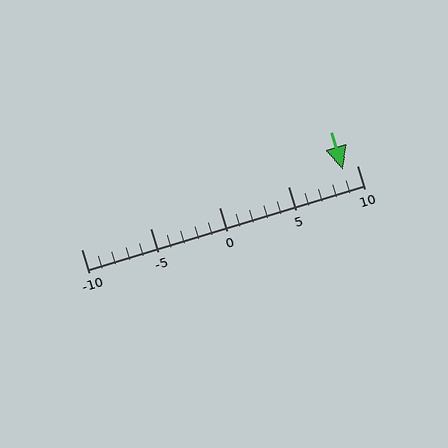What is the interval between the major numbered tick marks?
The major tick marks are spaced 5 units apart.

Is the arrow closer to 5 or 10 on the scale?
The arrow is closer to 10.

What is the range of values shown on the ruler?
The ruler shows values from -10 to 10.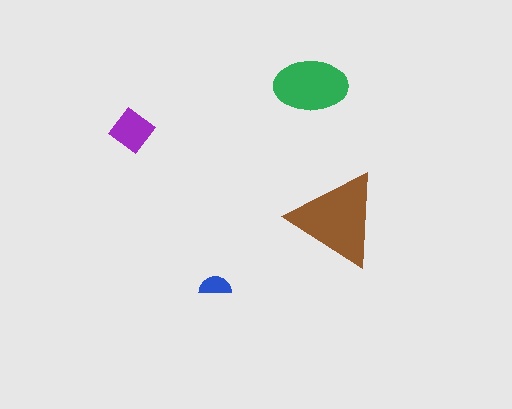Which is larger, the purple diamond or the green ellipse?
The green ellipse.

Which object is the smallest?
The blue semicircle.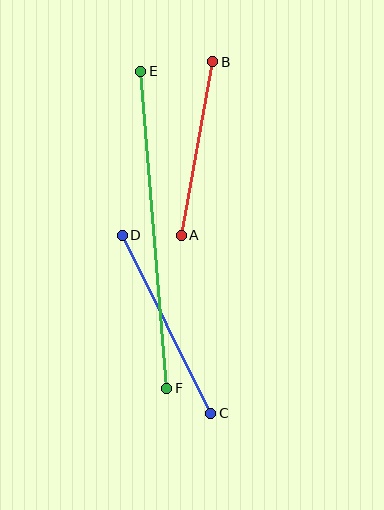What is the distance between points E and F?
The distance is approximately 318 pixels.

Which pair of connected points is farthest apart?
Points E and F are farthest apart.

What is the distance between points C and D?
The distance is approximately 199 pixels.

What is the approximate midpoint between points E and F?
The midpoint is at approximately (154, 230) pixels.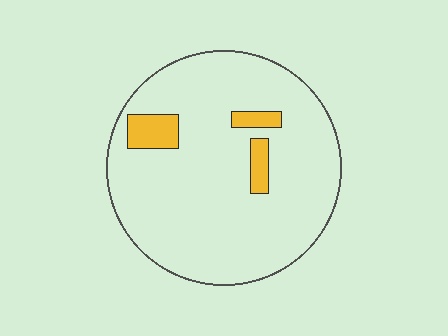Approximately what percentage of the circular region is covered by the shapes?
Approximately 10%.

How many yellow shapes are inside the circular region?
3.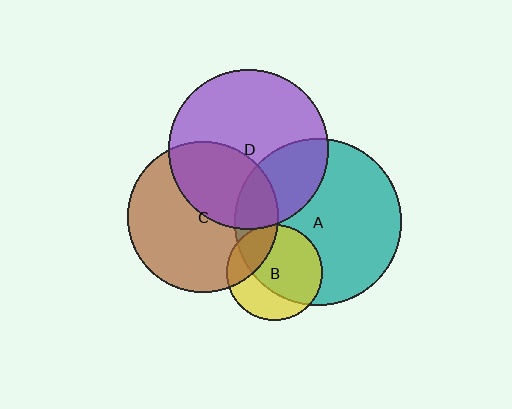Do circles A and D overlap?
Yes.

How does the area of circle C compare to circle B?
Approximately 2.4 times.